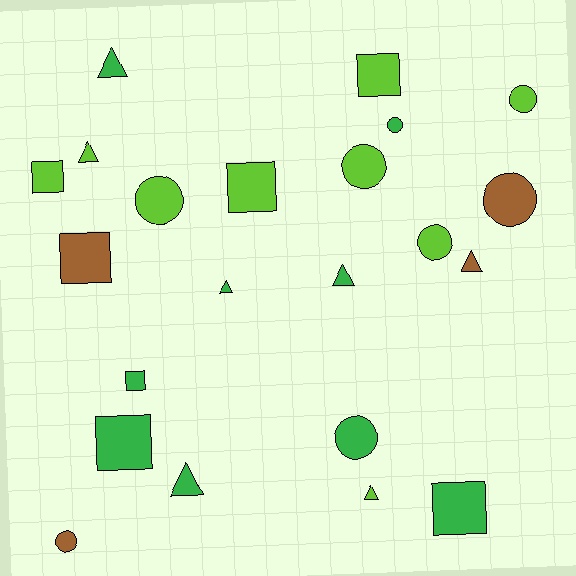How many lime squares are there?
There are 3 lime squares.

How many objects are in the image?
There are 22 objects.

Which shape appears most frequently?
Circle, with 8 objects.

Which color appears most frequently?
Green, with 9 objects.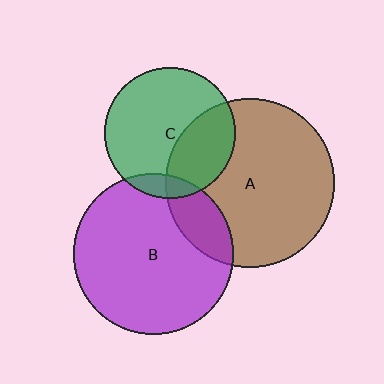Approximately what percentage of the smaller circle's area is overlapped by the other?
Approximately 10%.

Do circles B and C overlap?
Yes.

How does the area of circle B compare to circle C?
Approximately 1.5 times.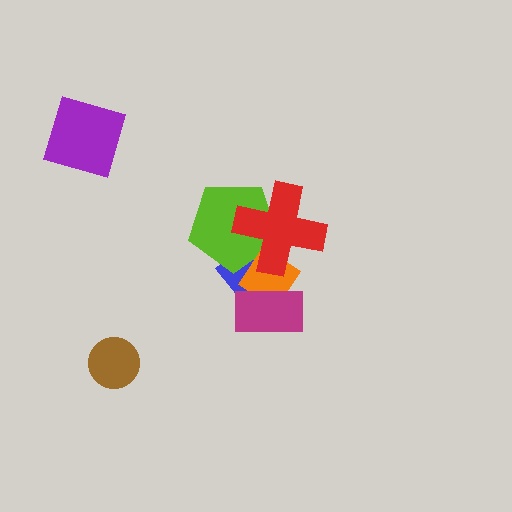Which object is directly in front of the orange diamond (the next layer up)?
The red cross is directly in front of the orange diamond.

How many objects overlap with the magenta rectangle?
2 objects overlap with the magenta rectangle.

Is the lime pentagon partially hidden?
Yes, it is partially covered by another shape.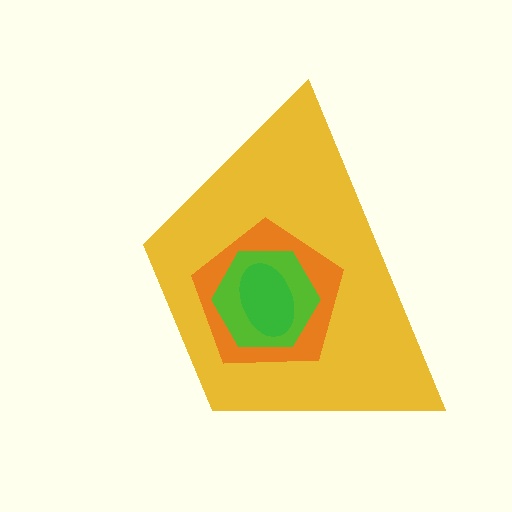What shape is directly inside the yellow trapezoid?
The orange pentagon.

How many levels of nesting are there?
4.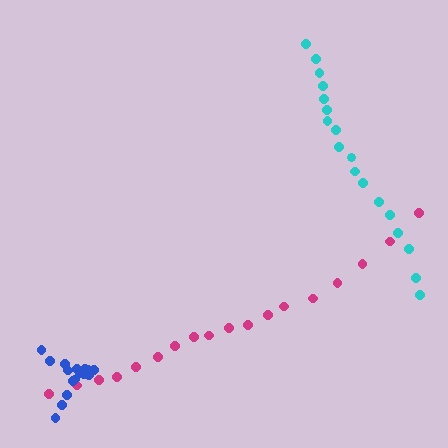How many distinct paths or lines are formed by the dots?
There are 3 distinct paths.